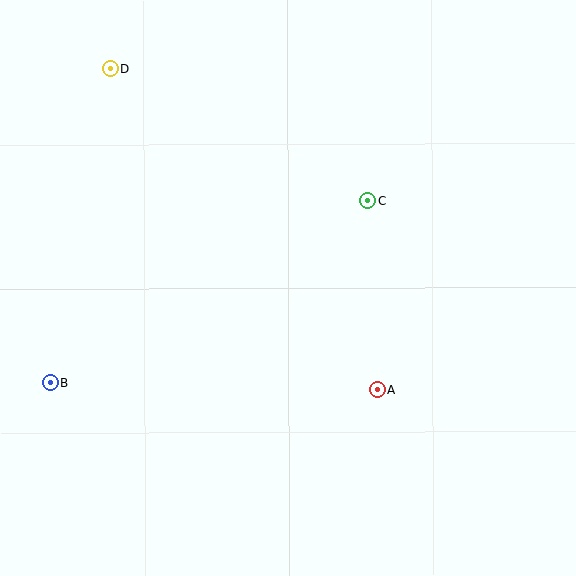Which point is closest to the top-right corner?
Point C is closest to the top-right corner.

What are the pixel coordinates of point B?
Point B is at (51, 383).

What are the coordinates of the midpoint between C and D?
The midpoint between C and D is at (239, 135).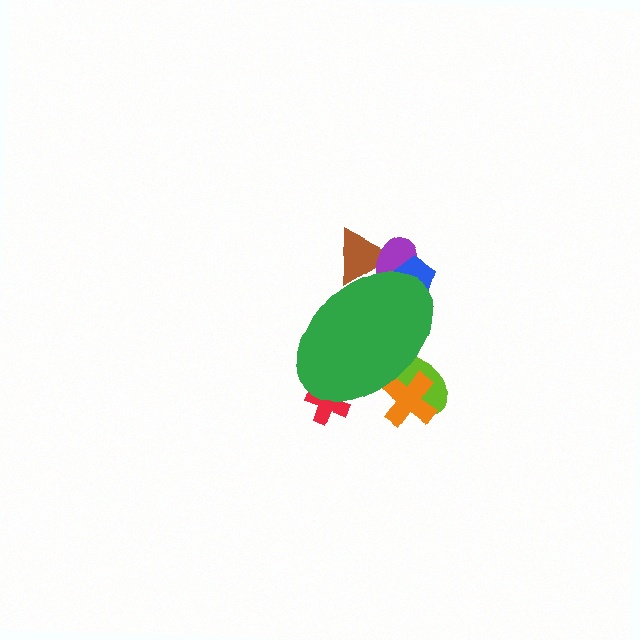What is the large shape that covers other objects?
A green ellipse.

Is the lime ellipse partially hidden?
Yes, the lime ellipse is partially hidden behind the green ellipse.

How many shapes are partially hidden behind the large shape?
6 shapes are partially hidden.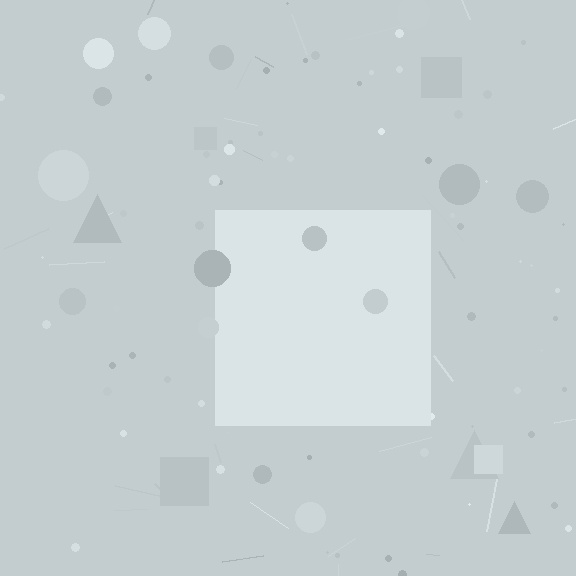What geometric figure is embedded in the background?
A square is embedded in the background.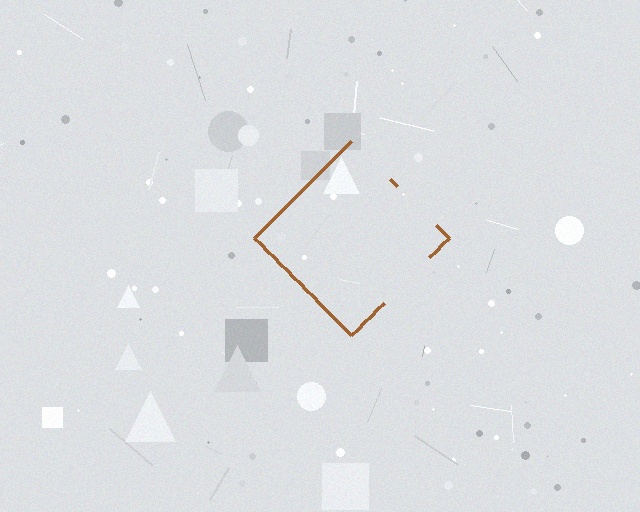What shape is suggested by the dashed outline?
The dashed outline suggests a diamond.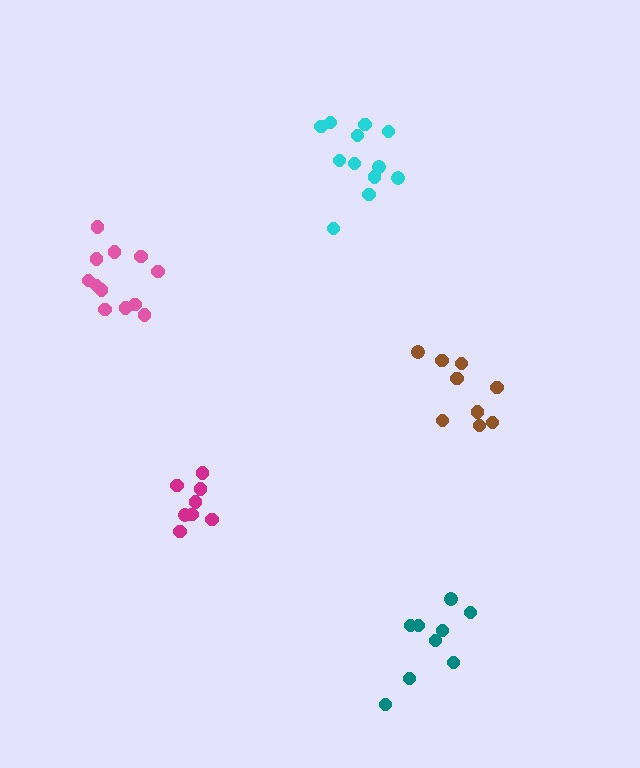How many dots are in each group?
Group 1: 8 dots, Group 2: 9 dots, Group 3: 9 dots, Group 4: 12 dots, Group 5: 12 dots (50 total).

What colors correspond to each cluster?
The clusters are colored: magenta, brown, teal, cyan, pink.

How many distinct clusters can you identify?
There are 5 distinct clusters.